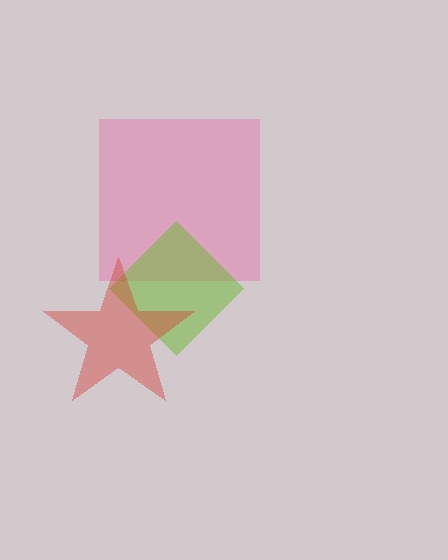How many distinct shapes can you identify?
There are 3 distinct shapes: a pink square, a lime diamond, a red star.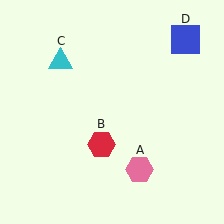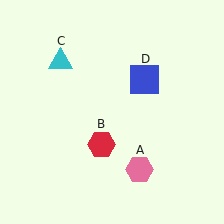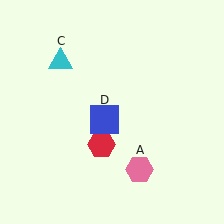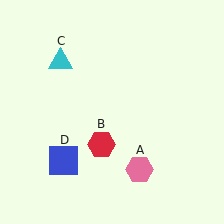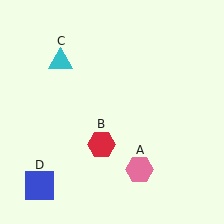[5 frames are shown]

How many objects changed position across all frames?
1 object changed position: blue square (object D).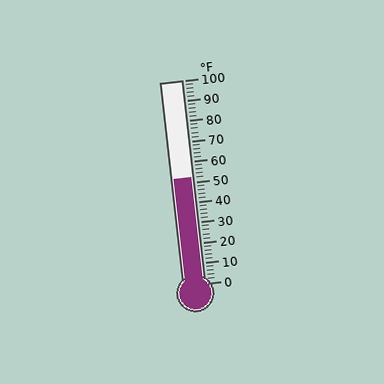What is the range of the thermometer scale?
The thermometer scale ranges from 0°F to 100°F.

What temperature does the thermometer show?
The thermometer shows approximately 52°F.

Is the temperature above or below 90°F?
The temperature is below 90°F.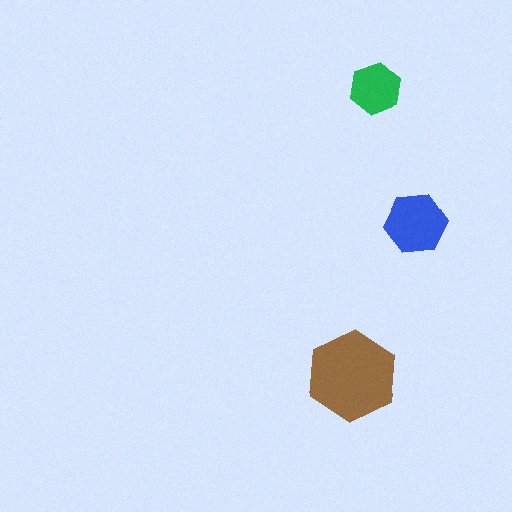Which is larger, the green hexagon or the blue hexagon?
The blue one.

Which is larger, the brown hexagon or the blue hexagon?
The brown one.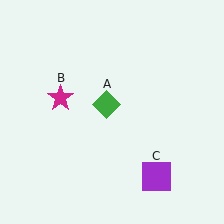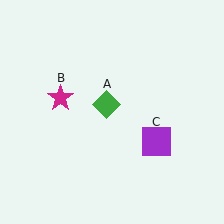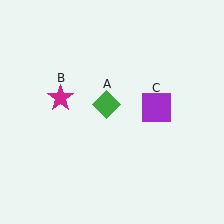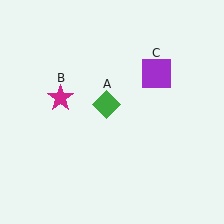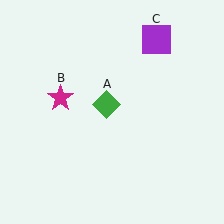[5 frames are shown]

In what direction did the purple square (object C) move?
The purple square (object C) moved up.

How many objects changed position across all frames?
1 object changed position: purple square (object C).